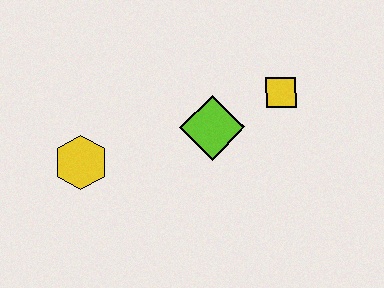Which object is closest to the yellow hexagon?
The lime diamond is closest to the yellow hexagon.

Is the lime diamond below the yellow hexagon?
No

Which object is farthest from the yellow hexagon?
The yellow square is farthest from the yellow hexagon.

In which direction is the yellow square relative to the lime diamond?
The yellow square is to the right of the lime diamond.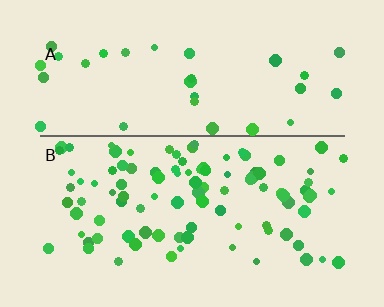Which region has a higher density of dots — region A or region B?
B (the bottom).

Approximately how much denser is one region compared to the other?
Approximately 2.8× — region B over region A.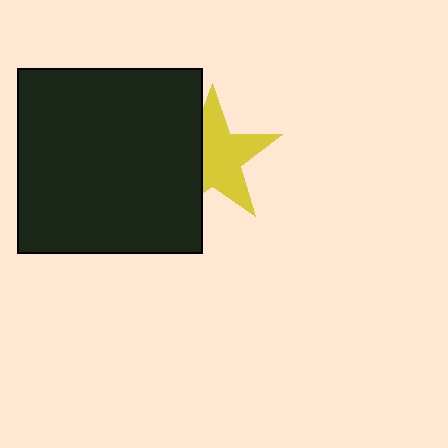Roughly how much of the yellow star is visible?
About half of it is visible (roughly 63%).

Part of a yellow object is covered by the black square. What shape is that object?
It is a star.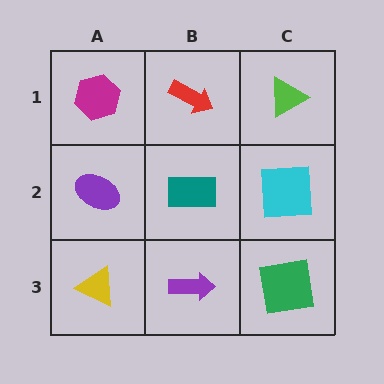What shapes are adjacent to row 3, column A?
A purple ellipse (row 2, column A), a purple arrow (row 3, column B).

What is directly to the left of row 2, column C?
A teal rectangle.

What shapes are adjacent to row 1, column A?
A purple ellipse (row 2, column A), a red arrow (row 1, column B).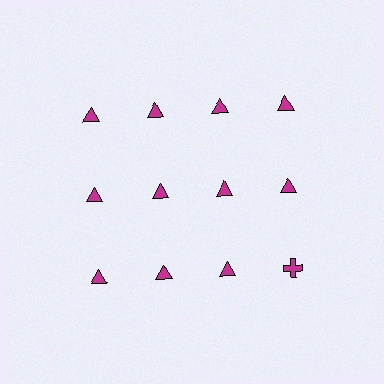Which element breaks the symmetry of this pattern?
The magenta cross in the third row, second from right column breaks the symmetry. All other shapes are magenta triangles.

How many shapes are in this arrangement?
There are 12 shapes arranged in a grid pattern.